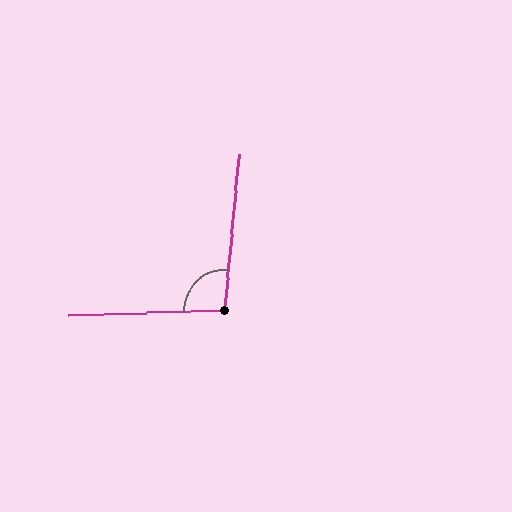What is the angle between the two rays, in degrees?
Approximately 97 degrees.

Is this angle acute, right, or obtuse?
It is obtuse.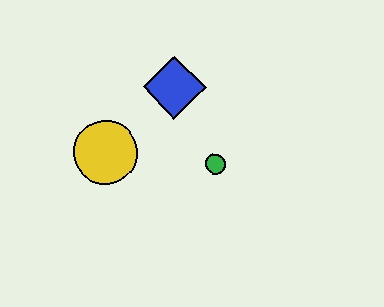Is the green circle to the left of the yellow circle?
No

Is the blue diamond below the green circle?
No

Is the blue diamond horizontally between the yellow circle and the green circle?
Yes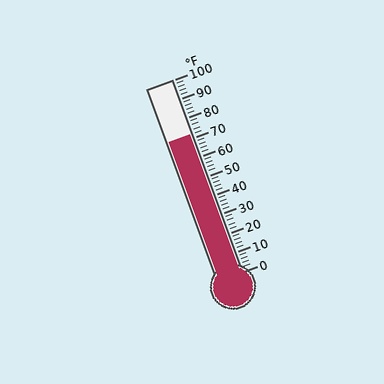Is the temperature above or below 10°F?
The temperature is above 10°F.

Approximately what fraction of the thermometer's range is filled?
The thermometer is filled to approximately 70% of its range.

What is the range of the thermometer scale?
The thermometer scale ranges from 0°F to 100°F.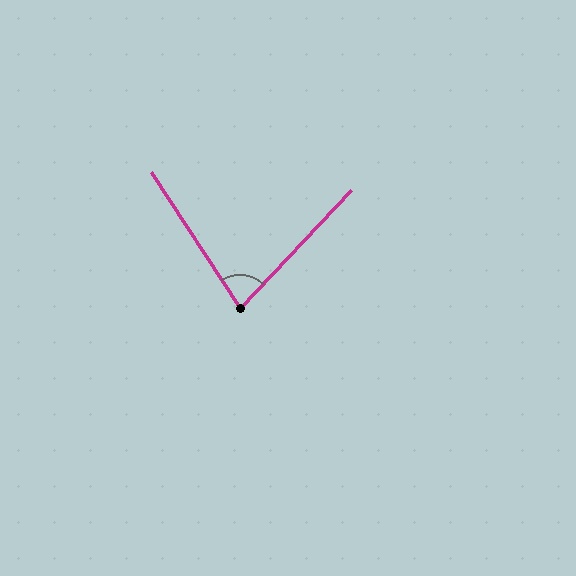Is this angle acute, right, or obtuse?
It is acute.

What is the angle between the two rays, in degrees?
Approximately 76 degrees.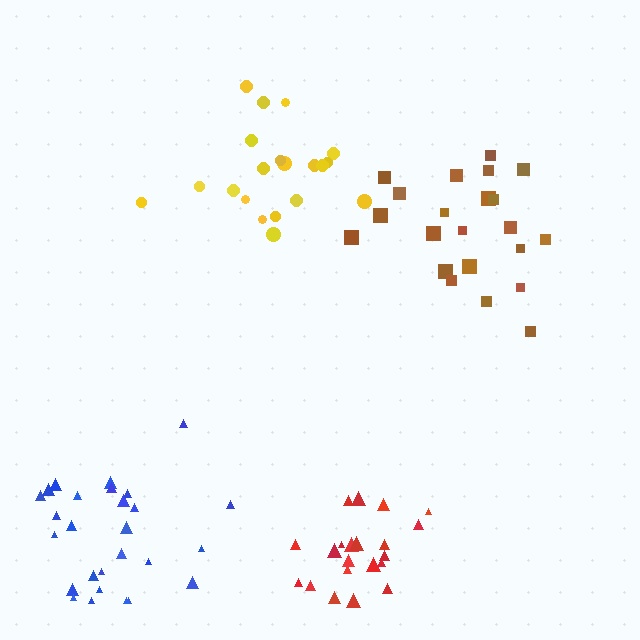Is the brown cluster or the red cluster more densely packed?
Red.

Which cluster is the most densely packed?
Red.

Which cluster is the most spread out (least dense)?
Yellow.